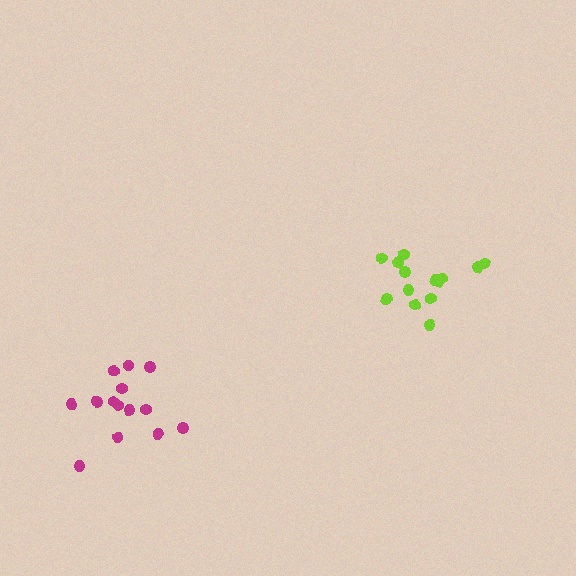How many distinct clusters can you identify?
There are 2 distinct clusters.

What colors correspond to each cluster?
The clusters are colored: magenta, lime.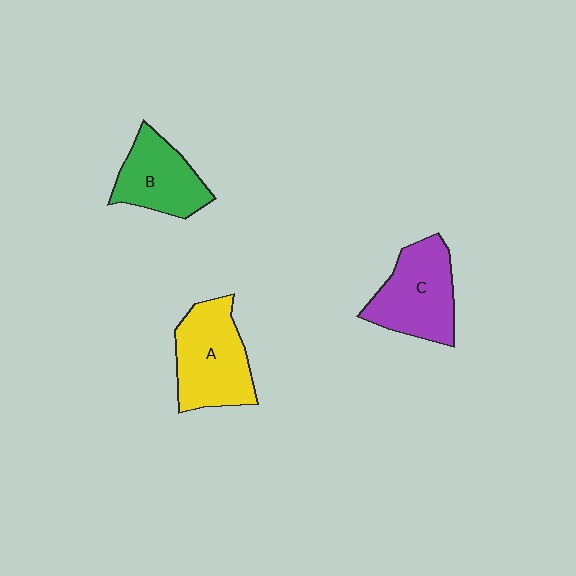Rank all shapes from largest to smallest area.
From largest to smallest: A (yellow), C (purple), B (green).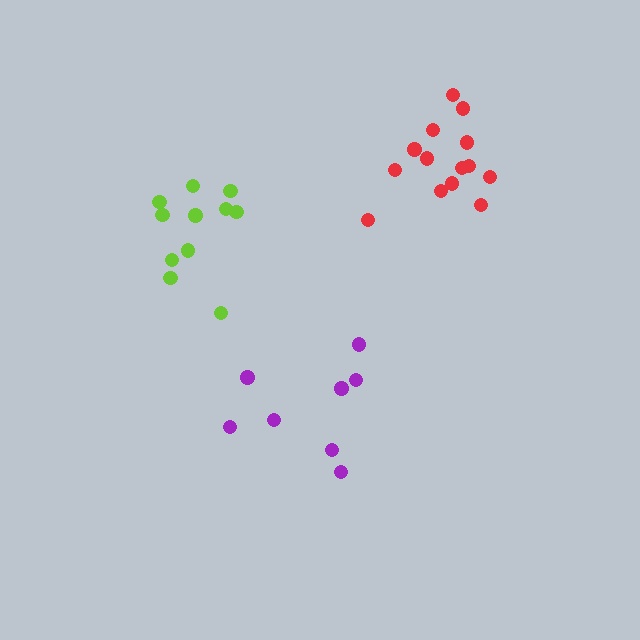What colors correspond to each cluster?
The clusters are colored: purple, lime, red.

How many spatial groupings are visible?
There are 3 spatial groupings.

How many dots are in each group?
Group 1: 8 dots, Group 2: 11 dots, Group 3: 14 dots (33 total).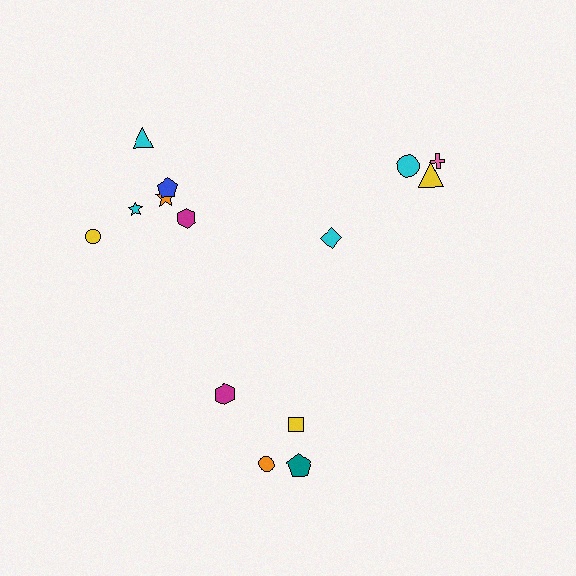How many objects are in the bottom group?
There are 4 objects.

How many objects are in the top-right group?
There are 4 objects.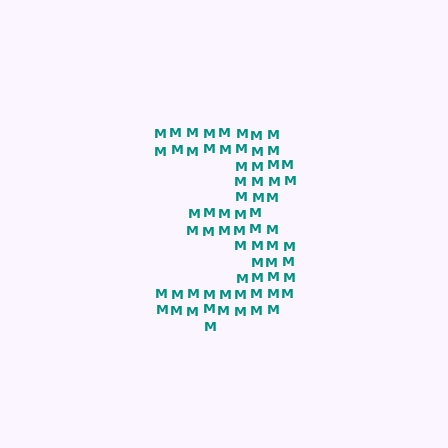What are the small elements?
The small elements are letter M's.